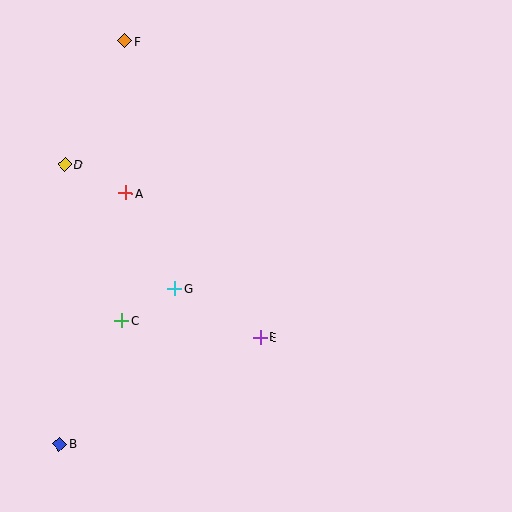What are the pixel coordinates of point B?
Point B is at (60, 444).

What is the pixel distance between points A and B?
The distance between A and B is 259 pixels.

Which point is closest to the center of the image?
Point E at (260, 337) is closest to the center.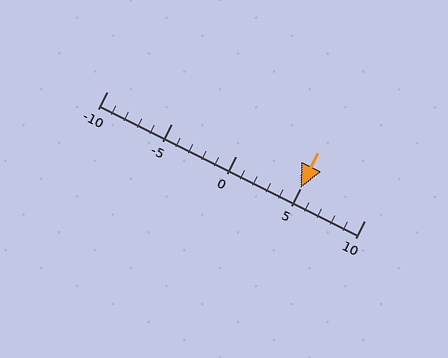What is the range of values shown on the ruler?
The ruler shows values from -10 to 10.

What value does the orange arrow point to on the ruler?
The orange arrow points to approximately 5.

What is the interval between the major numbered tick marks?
The major tick marks are spaced 5 units apart.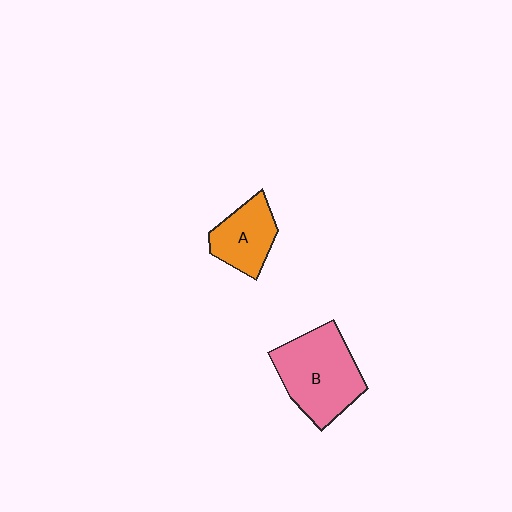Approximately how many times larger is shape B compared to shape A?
Approximately 1.7 times.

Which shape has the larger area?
Shape B (pink).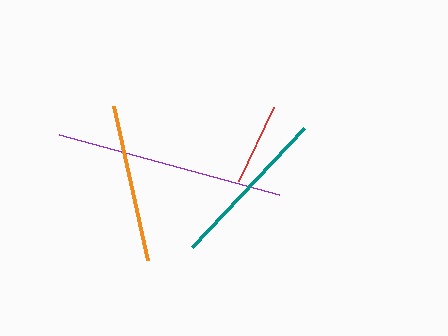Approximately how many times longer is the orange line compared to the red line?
The orange line is approximately 1.9 times the length of the red line.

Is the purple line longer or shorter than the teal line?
The purple line is longer than the teal line.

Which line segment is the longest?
The purple line is the longest at approximately 227 pixels.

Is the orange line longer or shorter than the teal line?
The teal line is longer than the orange line.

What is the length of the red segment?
The red segment is approximately 82 pixels long.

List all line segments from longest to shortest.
From longest to shortest: purple, teal, orange, red.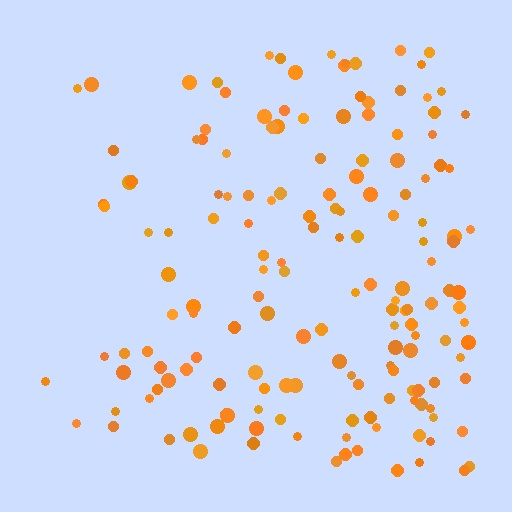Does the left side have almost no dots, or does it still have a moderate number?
Still a moderate number, just noticeably fewer than the right.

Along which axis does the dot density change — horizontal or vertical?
Horizontal.